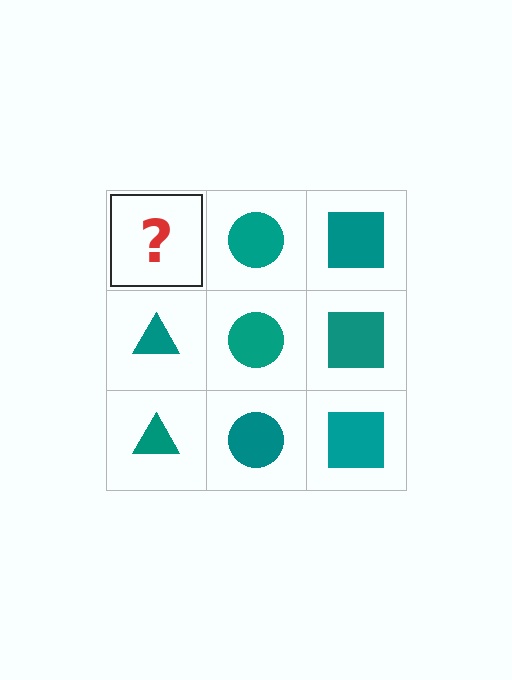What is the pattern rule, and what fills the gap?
The rule is that each column has a consistent shape. The gap should be filled with a teal triangle.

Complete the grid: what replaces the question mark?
The question mark should be replaced with a teal triangle.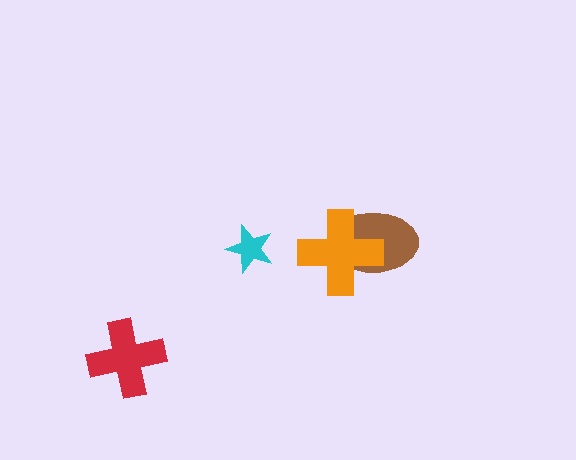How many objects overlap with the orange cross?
1 object overlaps with the orange cross.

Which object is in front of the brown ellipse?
The orange cross is in front of the brown ellipse.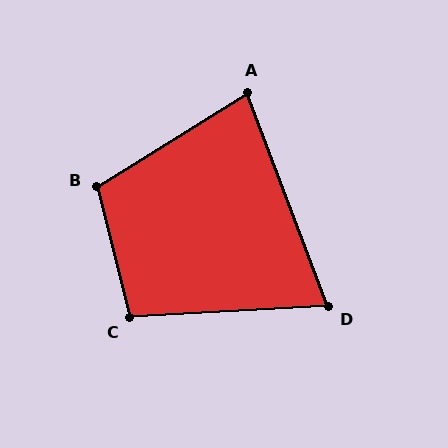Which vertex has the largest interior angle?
B, at approximately 108 degrees.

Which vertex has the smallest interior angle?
D, at approximately 72 degrees.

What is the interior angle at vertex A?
Approximately 79 degrees (acute).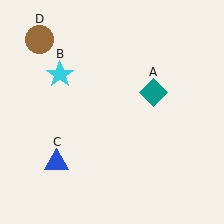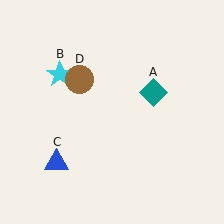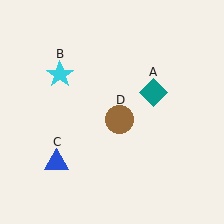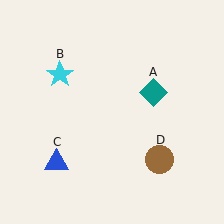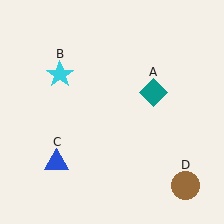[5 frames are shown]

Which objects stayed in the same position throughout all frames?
Teal diamond (object A) and cyan star (object B) and blue triangle (object C) remained stationary.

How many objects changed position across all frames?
1 object changed position: brown circle (object D).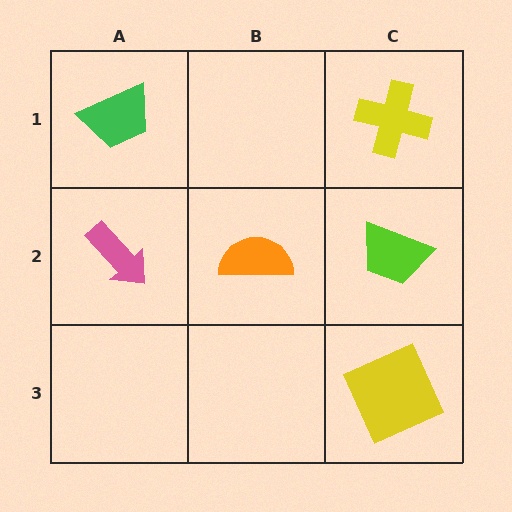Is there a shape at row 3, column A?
No, that cell is empty.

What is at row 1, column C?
A yellow cross.